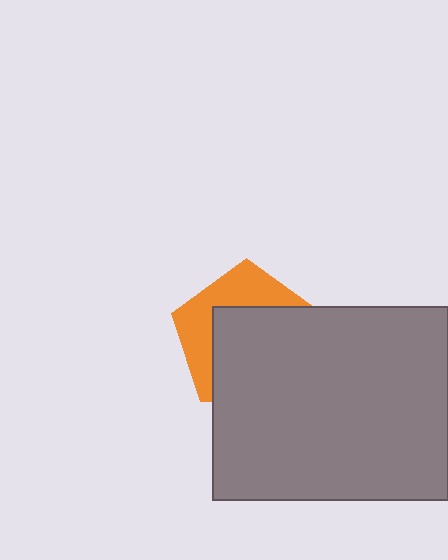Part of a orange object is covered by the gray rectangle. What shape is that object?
It is a pentagon.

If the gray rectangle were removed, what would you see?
You would see the complete orange pentagon.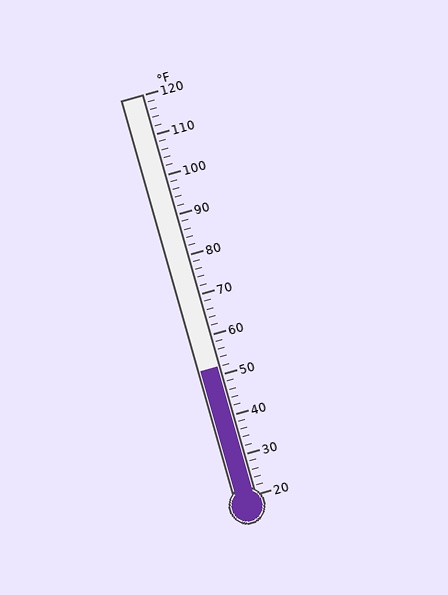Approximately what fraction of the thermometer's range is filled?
The thermometer is filled to approximately 30% of its range.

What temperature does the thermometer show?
The thermometer shows approximately 52°F.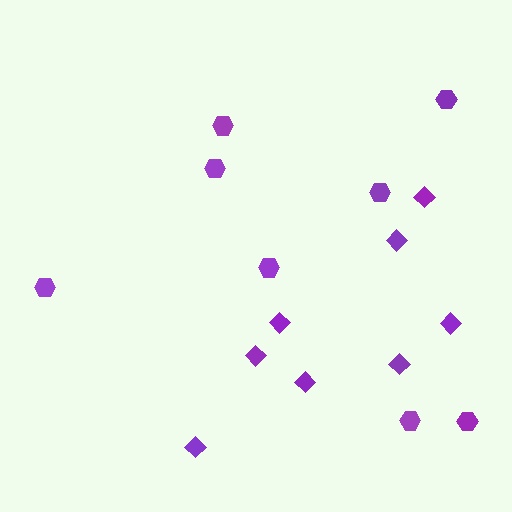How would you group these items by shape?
There are 2 groups: one group of hexagons (8) and one group of diamonds (8).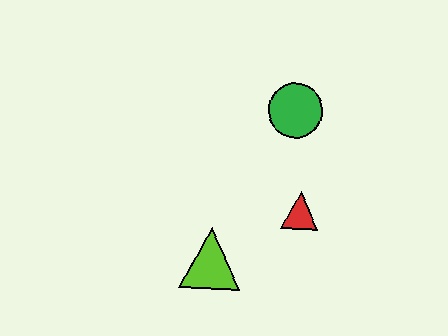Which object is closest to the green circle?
The red triangle is closest to the green circle.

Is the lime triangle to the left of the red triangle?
Yes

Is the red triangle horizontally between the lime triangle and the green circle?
No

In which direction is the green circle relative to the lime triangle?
The green circle is above the lime triangle.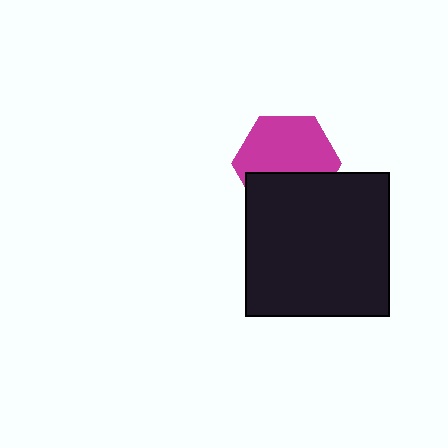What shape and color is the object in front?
The object in front is a black square.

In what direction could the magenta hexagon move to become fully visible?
The magenta hexagon could move up. That would shift it out from behind the black square entirely.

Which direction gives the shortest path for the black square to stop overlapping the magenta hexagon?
Moving down gives the shortest separation.